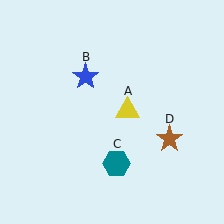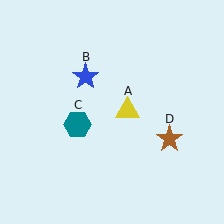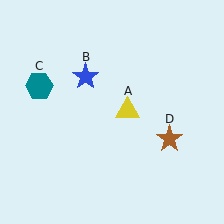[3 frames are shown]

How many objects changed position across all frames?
1 object changed position: teal hexagon (object C).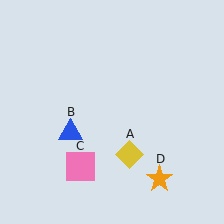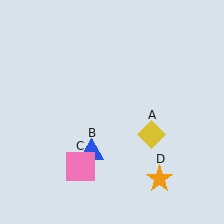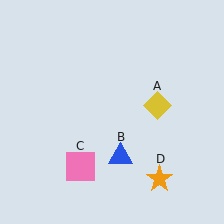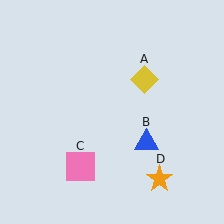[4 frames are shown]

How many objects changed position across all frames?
2 objects changed position: yellow diamond (object A), blue triangle (object B).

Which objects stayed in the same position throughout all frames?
Pink square (object C) and orange star (object D) remained stationary.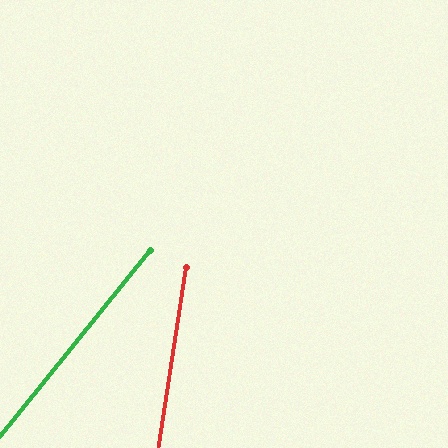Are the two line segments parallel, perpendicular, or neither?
Neither parallel nor perpendicular — they differ by about 30°.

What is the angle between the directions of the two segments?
Approximately 30 degrees.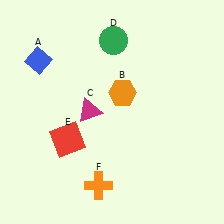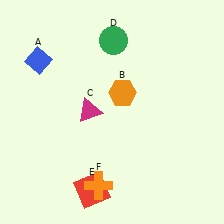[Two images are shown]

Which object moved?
The red square (E) moved down.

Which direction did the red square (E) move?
The red square (E) moved down.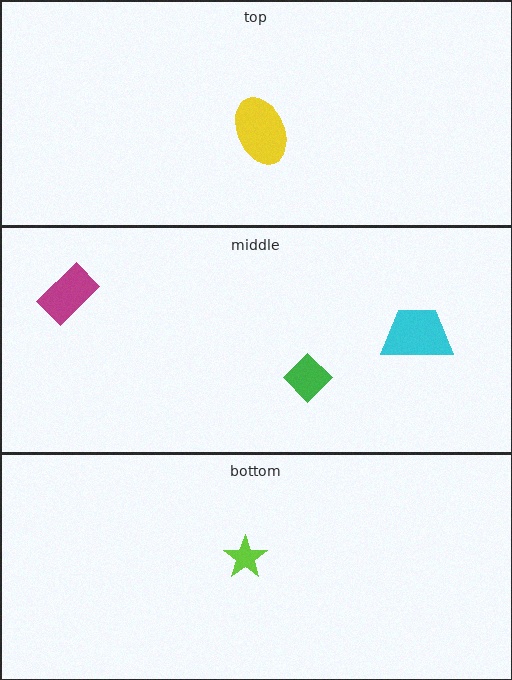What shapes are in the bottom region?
The lime star.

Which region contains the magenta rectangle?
The middle region.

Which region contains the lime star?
The bottom region.